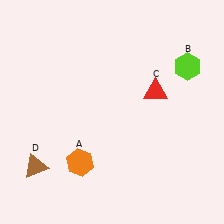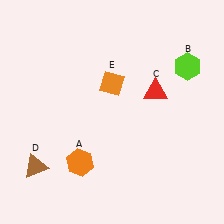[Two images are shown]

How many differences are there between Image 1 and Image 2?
There is 1 difference between the two images.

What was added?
An orange diamond (E) was added in Image 2.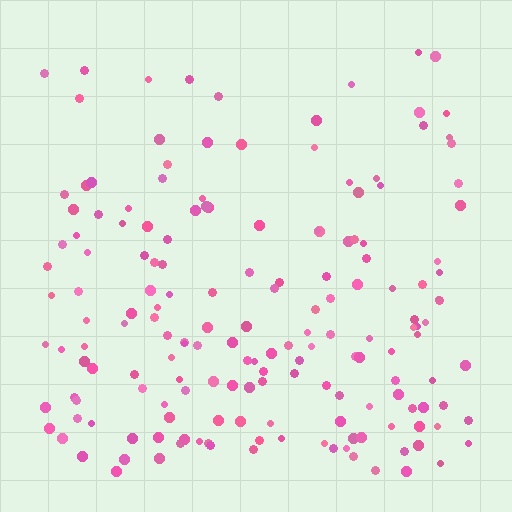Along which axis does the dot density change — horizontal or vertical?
Vertical.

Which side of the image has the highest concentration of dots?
The bottom.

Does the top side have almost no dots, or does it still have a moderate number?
Still a moderate number, just noticeably fewer than the bottom.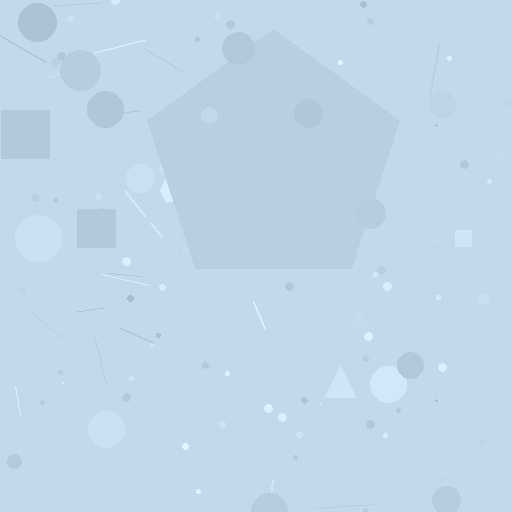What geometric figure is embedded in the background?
A pentagon is embedded in the background.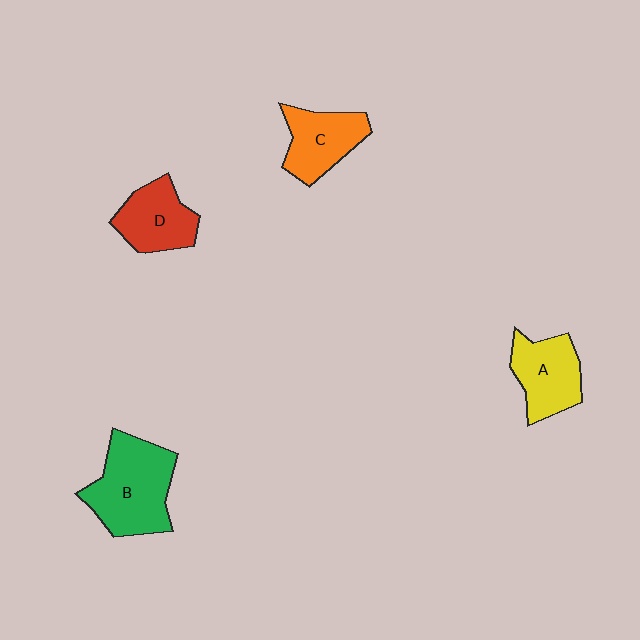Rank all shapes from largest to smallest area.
From largest to smallest: B (green), A (yellow), C (orange), D (red).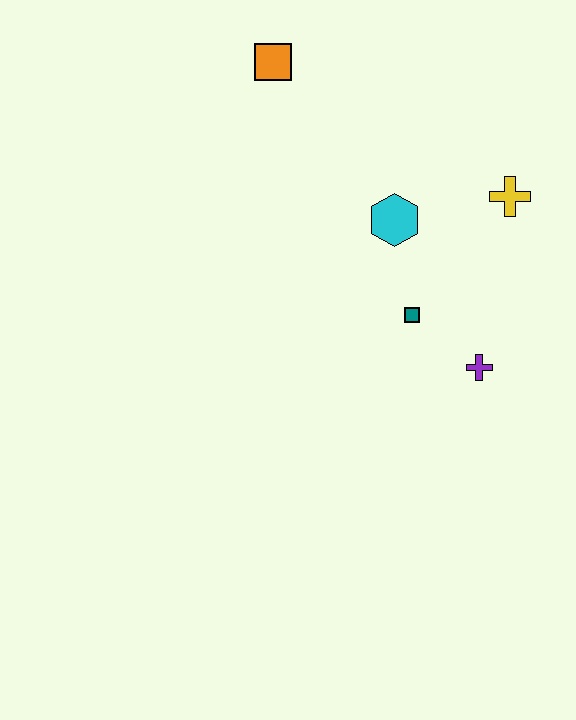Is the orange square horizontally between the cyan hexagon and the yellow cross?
No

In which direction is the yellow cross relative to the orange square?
The yellow cross is to the right of the orange square.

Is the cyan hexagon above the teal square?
Yes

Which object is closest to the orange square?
The cyan hexagon is closest to the orange square.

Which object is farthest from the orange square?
The purple cross is farthest from the orange square.